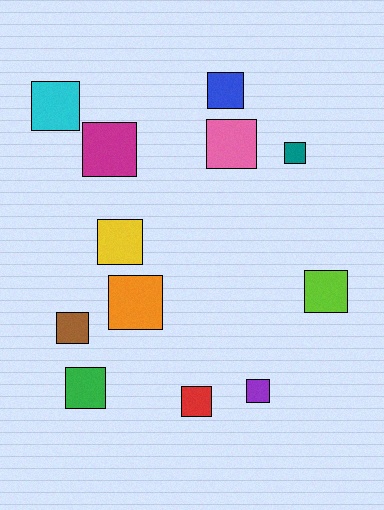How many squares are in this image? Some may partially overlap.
There are 12 squares.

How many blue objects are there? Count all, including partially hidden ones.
There is 1 blue object.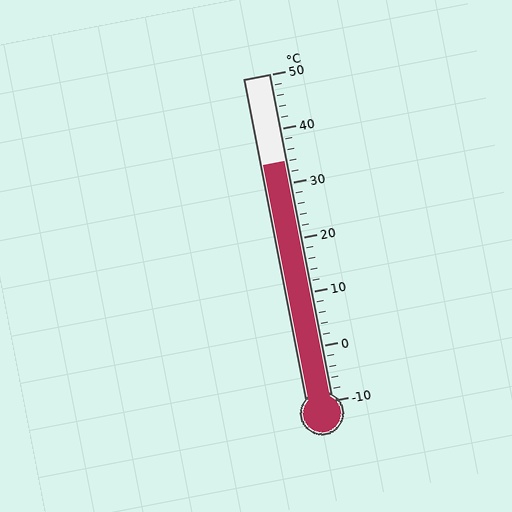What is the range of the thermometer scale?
The thermometer scale ranges from -10°C to 50°C.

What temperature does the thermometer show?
The thermometer shows approximately 34°C.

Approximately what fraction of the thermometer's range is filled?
The thermometer is filled to approximately 75% of its range.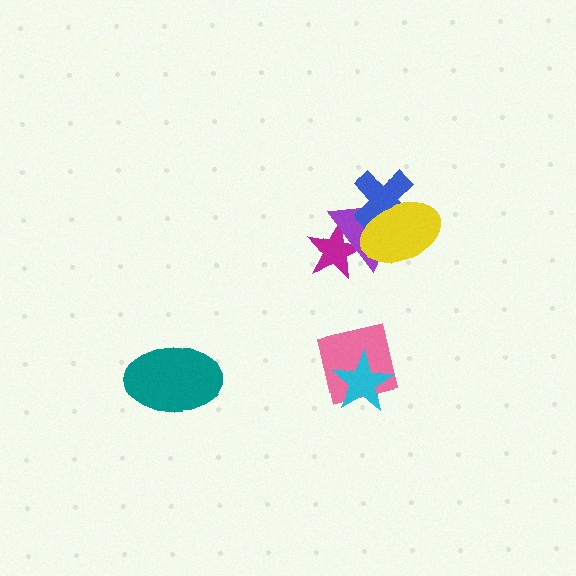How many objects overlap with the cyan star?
1 object overlaps with the cyan star.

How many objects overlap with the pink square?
1 object overlaps with the pink square.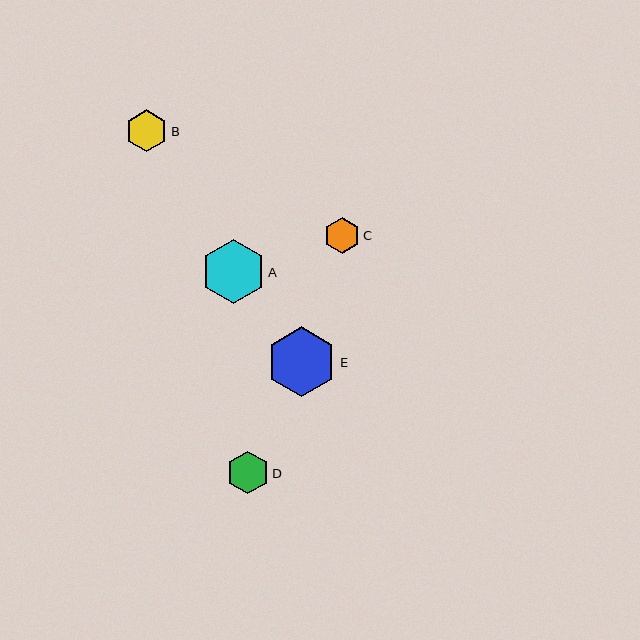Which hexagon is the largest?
Hexagon E is the largest with a size of approximately 70 pixels.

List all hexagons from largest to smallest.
From largest to smallest: E, A, D, B, C.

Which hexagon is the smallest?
Hexagon C is the smallest with a size of approximately 36 pixels.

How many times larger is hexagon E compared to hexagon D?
Hexagon E is approximately 1.6 times the size of hexagon D.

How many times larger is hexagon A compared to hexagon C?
Hexagon A is approximately 1.8 times the size of hexagon C.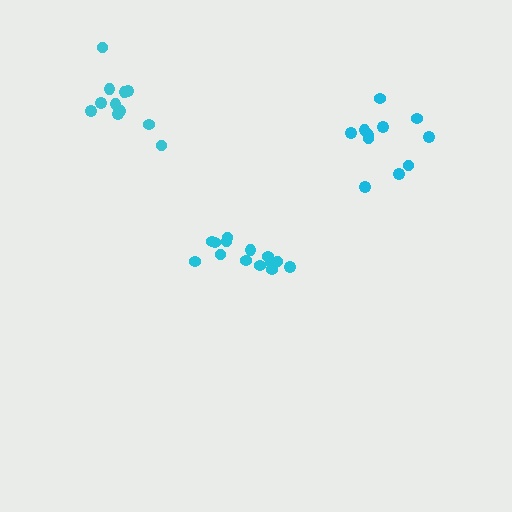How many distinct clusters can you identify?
There are 3 distinct clusters.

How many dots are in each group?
Group 1: 11 dots, Group 2: 12 dots, Group 3: 14 dots (37 total).